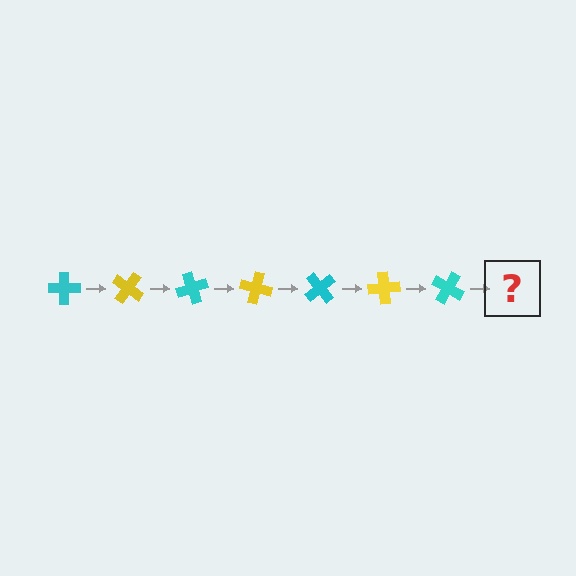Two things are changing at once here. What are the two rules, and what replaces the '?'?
The two rules are that it rotates 35 degrees each step and the color cycles through cyan and yellow. The '?' should be a yellow cross, rotated 245 degrees from the start.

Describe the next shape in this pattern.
It should be a yellow cross, rotated 245 degrees from the start.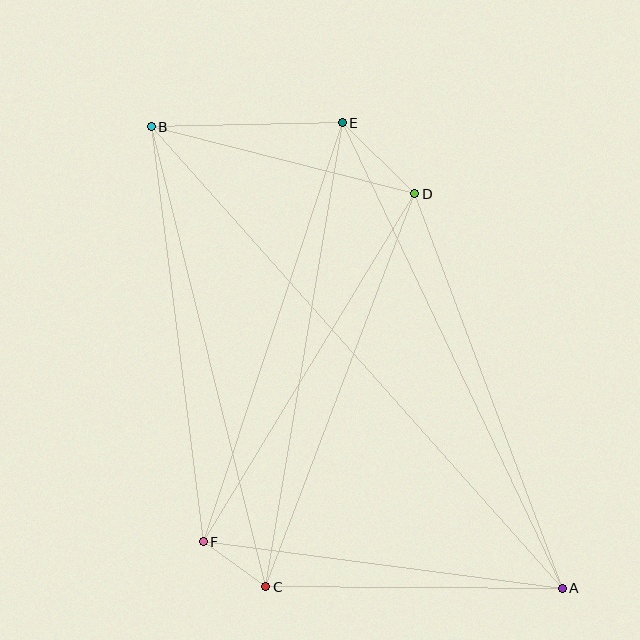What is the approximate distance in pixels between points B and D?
The distance between B and D is approximately 272 pixels.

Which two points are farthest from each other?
Points A and B are farthest from each other.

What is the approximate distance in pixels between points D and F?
The distance between D and F is approximately 407 pixels.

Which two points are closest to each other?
Points C and F are closest to each other.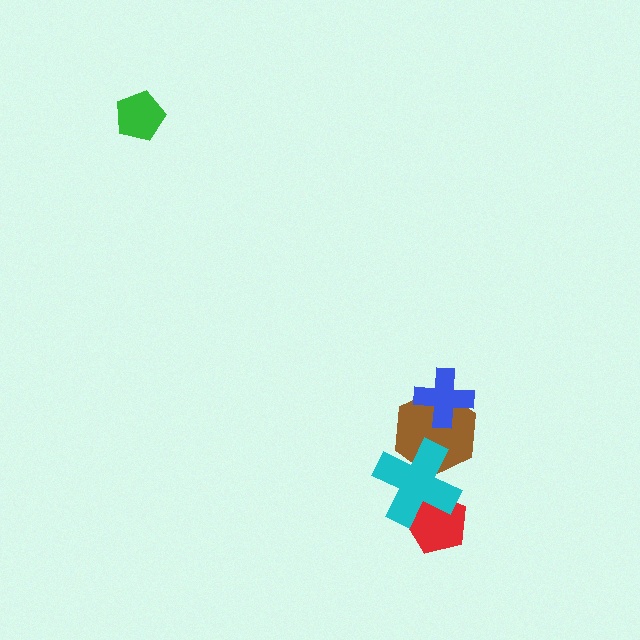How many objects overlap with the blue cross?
1 object overlaps with the blue cross.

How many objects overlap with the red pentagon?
1 object overlaps with the red pentagon.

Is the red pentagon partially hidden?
Yes, it is partially covered by another shape.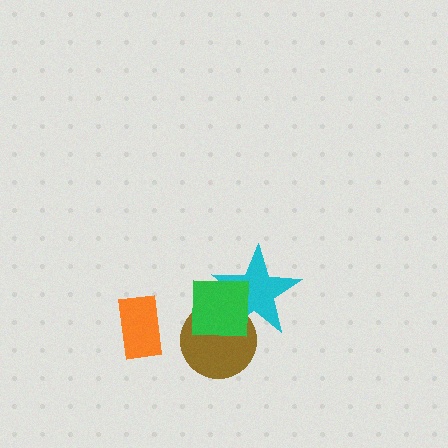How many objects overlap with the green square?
2 objects overlap with the green square.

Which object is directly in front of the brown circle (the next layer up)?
The cyan star is directly in front of the brown circle.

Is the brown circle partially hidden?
Yes, it is partially covered by another shape.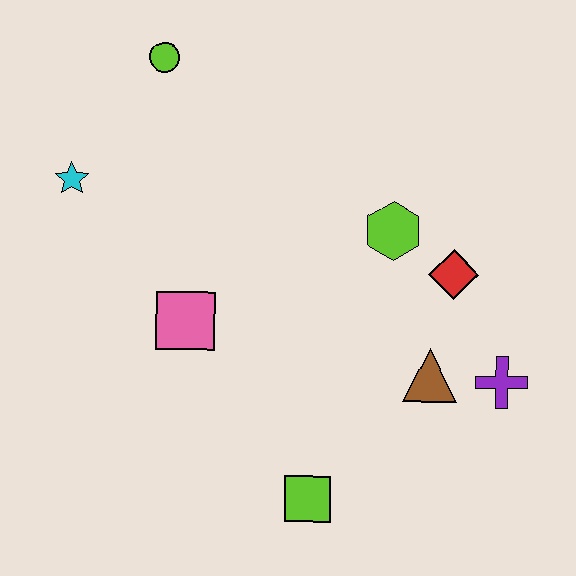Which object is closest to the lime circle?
The cyan star is closest to the lime circle.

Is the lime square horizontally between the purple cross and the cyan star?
Yes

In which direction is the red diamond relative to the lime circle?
The red diamond is to the right of the lime circle.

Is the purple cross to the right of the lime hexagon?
Yes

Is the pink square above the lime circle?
No